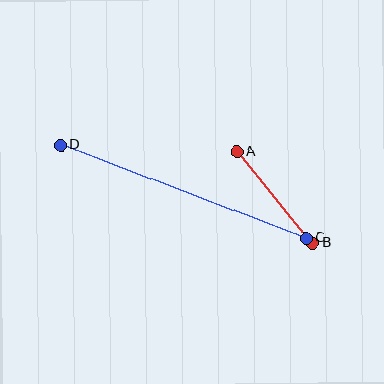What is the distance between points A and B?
The distance is approximately 119 pixels.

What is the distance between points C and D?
The distance is approximately 262 pixels.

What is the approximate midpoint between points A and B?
The midpoint is at approximately (274, 197) pixels.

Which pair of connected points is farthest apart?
Points C and D are farthest apart.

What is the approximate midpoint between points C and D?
The midpoint is at approximately (183, 191) pixels.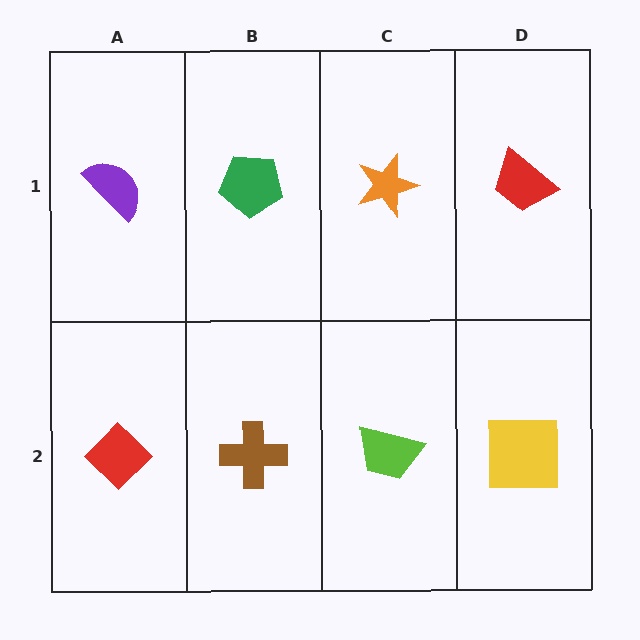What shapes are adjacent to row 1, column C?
A lime trapezoid (row 2, column C), a green pentagon (row 1, column B), a red trapezoid (row 1, column D).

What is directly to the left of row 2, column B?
A red diamond.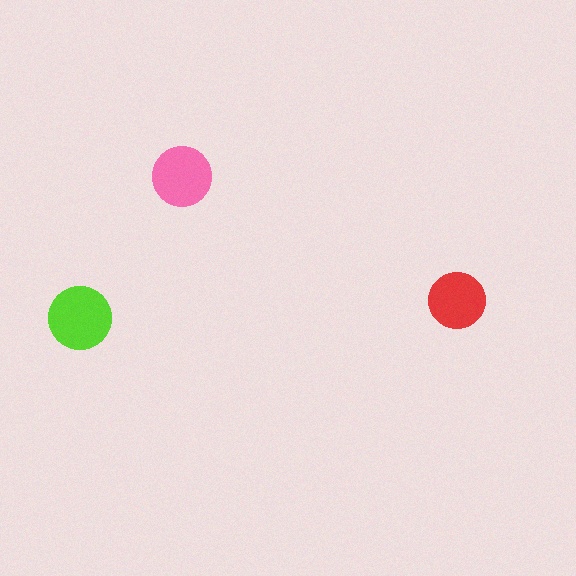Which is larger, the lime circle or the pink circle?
The lime one.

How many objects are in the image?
There are 3 objects in the image.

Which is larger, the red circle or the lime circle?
The lime one.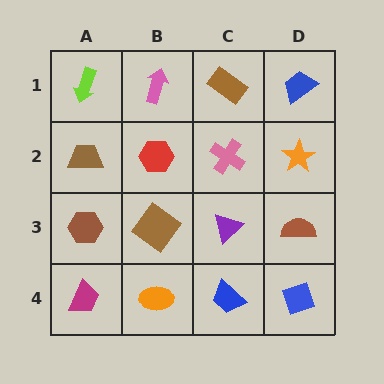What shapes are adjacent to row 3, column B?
A red hexagon (row 2, column B), an orange ellipse (row 4, column B), a brown hexagon (row 3, column A), a purple triangle (row 3, column C).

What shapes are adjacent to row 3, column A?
A brown trapezoid (row 2, column A), a magenta trapezoid (row 4, column A), a brown diamond (row 3, column B).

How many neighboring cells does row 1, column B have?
3.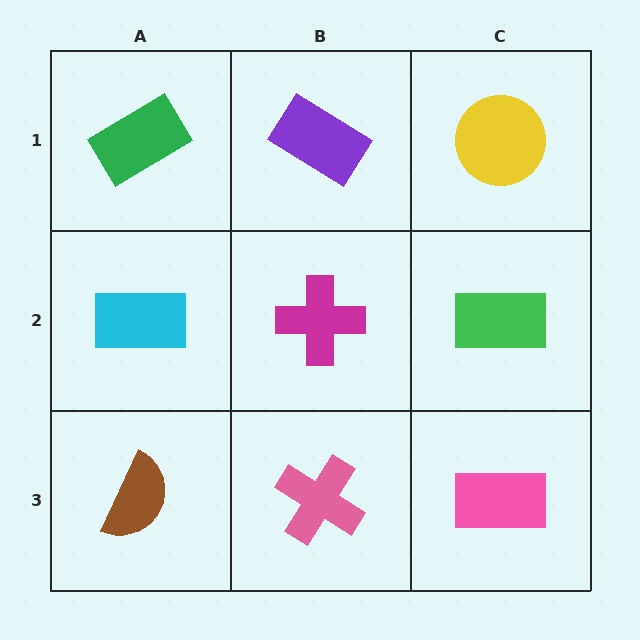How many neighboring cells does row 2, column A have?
3.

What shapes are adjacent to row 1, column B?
A magenta cross (row 2, column B), a green rectangle (row 1, column A), a yellow circle (row 1, column C).